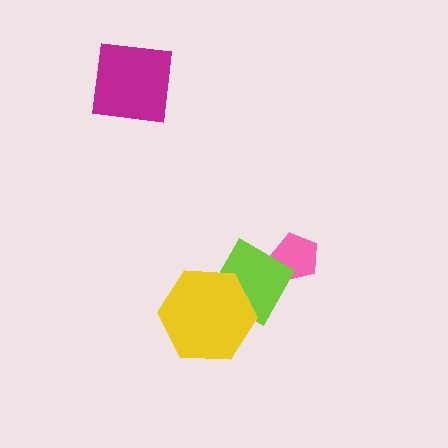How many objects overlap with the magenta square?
0 objects overlap with the magenta square.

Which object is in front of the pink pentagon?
The lime diamond is in front of the pink pentagon.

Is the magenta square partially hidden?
No, no other shape covers it.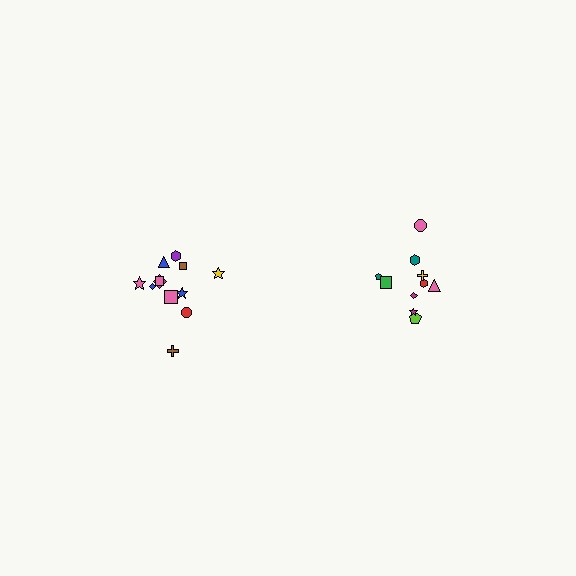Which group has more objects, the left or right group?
The left group.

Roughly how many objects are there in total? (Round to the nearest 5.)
Roughly 20 objects in total.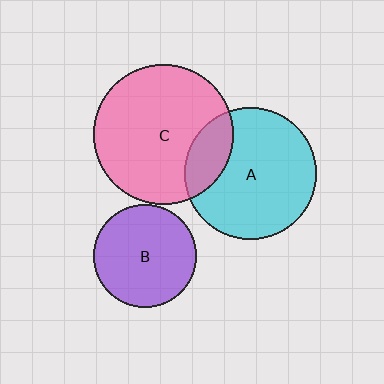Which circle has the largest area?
Circle C (pink).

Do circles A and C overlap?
Yes.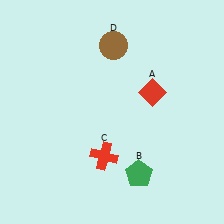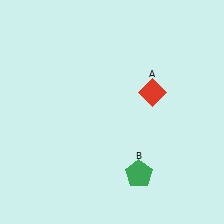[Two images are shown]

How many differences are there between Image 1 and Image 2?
There are 2 differences between the two images.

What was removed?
The brown circle (D), the red cross (C) were removed in Image 2.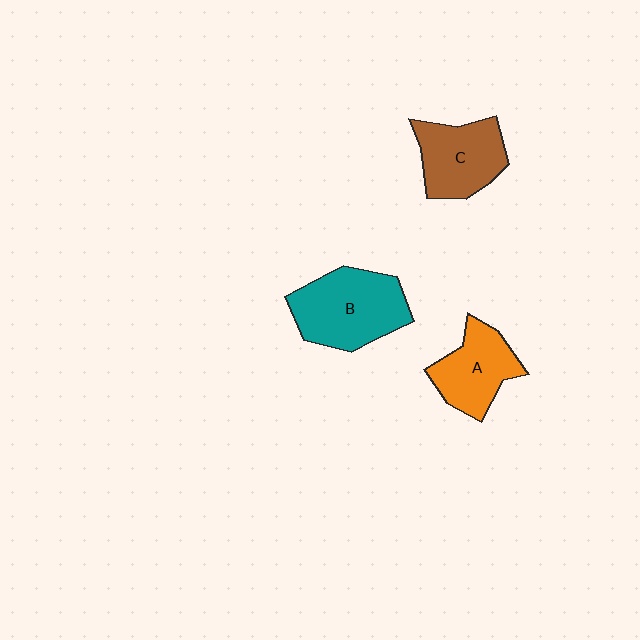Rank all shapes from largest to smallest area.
From largest to smallest: B (teal), C (brown), A (orange).